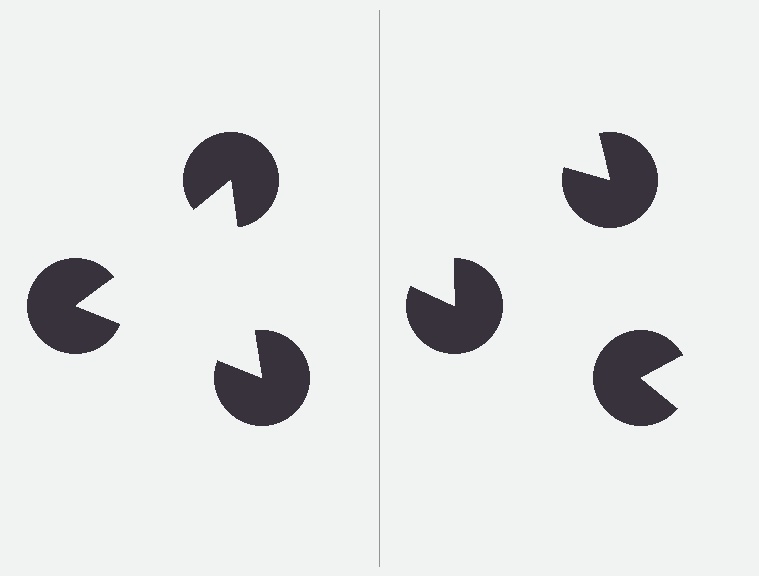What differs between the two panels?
The pac-man discs are positioned identically on both sides; only the wedge orientations differ. On the left they align to a triangle; on the right they are misaligned.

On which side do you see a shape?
An illusory triangle appears on the left side. On the right side the wedge cuts are rotated, so no coherent shape forms.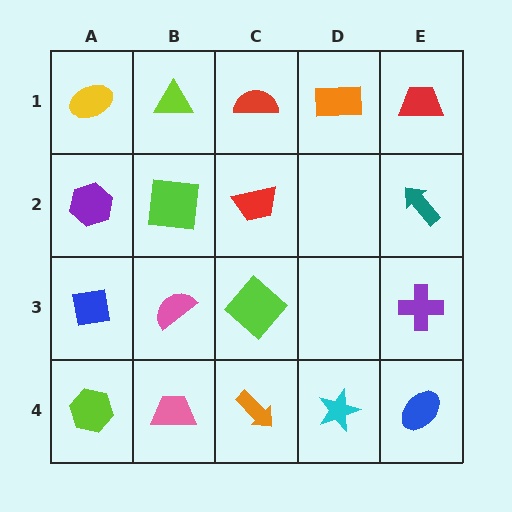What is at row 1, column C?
A red semicircle.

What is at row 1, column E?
A red trapezoid.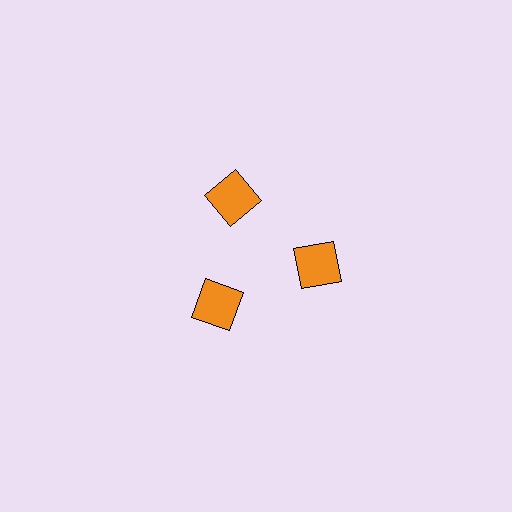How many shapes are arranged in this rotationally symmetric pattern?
There are 3 shapes, arranged in 3 groups of 1.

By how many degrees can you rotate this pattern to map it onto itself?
The pattern maps onto itself every 120 degrees of rotation.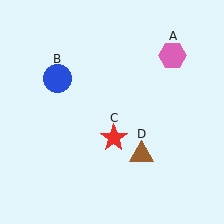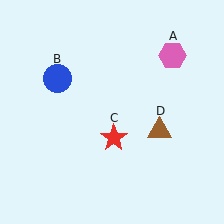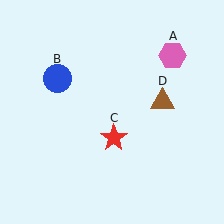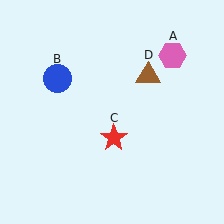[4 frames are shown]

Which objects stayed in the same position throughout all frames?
Pink hexagon (object A) and blue circle (object B) and red star (object C) remained stationary.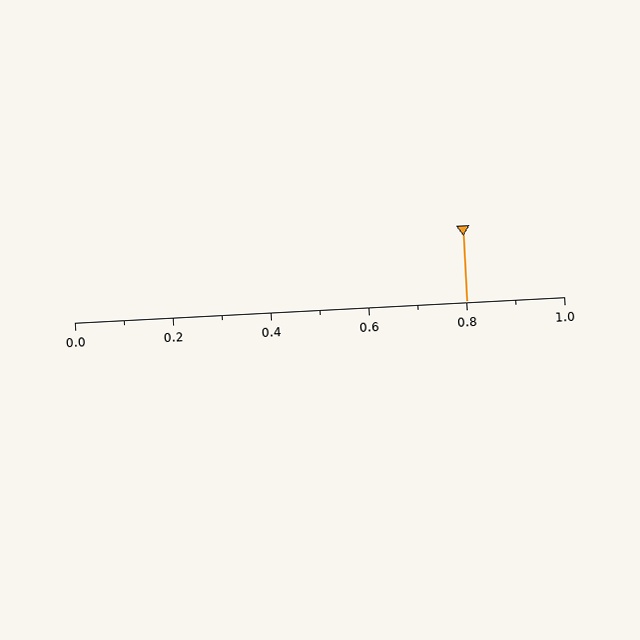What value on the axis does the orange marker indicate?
The marker indicates approximately 0.8.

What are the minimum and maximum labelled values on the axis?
The axis runs from 0.0 to 1.0.